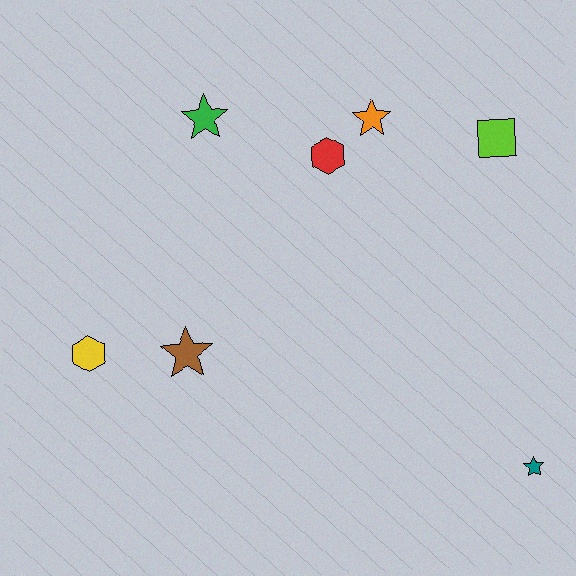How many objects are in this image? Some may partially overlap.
There are 7 objects.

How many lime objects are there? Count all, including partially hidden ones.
There is 1 lime object.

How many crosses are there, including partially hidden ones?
There are no crosses.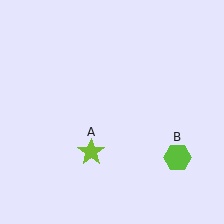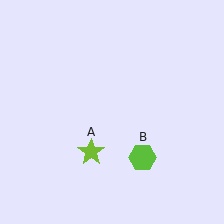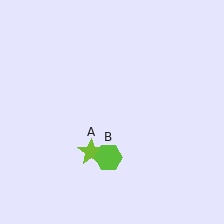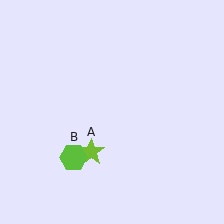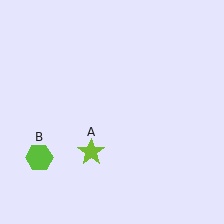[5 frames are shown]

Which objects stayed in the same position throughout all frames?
Lime star (object A) remained stationary.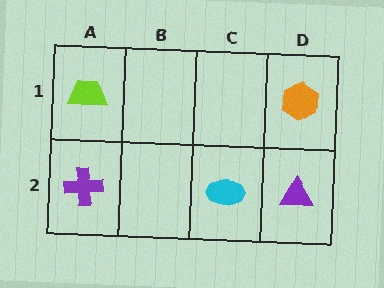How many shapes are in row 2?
3 shapes.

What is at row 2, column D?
A purple triangle.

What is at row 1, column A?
A lime trapezoid.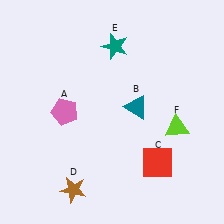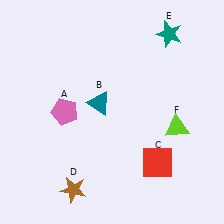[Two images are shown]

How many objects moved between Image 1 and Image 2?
2 objects moved between the two images.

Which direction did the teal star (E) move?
The teal star (E) moved right.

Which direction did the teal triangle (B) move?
The teal triangle (B) moved left.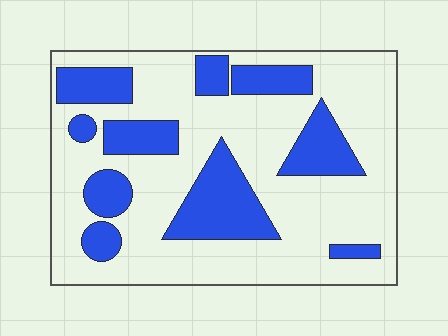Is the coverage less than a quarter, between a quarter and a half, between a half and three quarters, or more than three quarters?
Between a quarter and a half.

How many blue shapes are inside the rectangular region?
10.